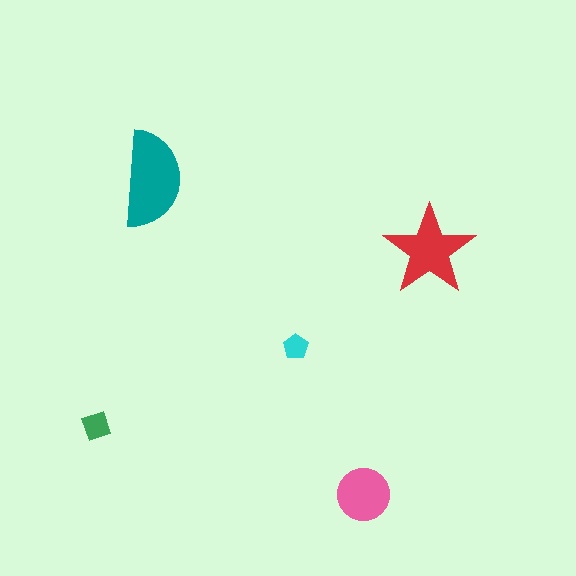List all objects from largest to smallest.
The teal semicircle, the red star, the pink circle, the green diamond, the cyan pentagon.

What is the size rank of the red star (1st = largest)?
2nd.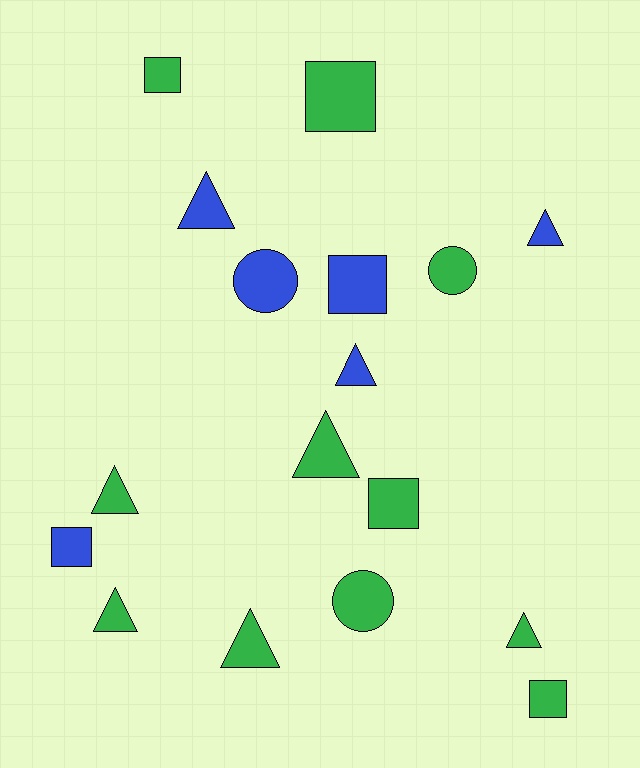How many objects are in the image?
There are 17 objects.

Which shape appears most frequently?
Triangle, with 8 objects.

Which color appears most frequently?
Green, with 11 objects.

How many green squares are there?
There are 4 green squares.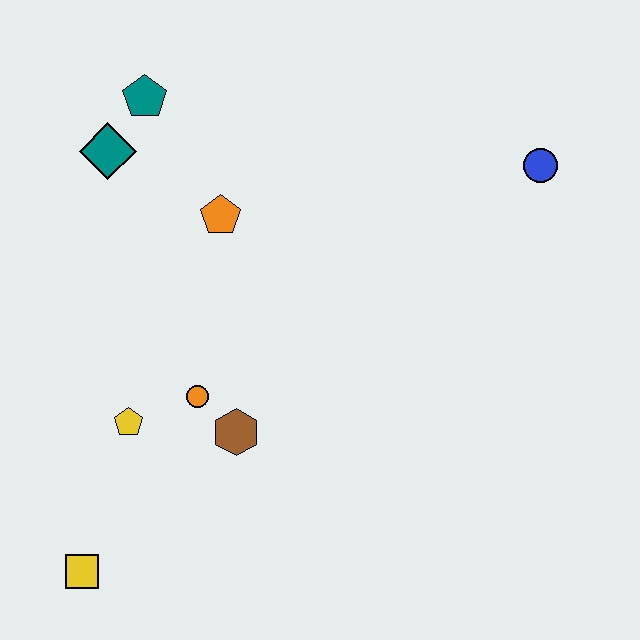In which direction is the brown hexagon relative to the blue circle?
The brown hexagon is to the left of the blue circle.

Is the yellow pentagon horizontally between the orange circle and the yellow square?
Yes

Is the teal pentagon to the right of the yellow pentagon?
Yes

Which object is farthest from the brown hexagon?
The blue circle is farthest from the brown hexagon.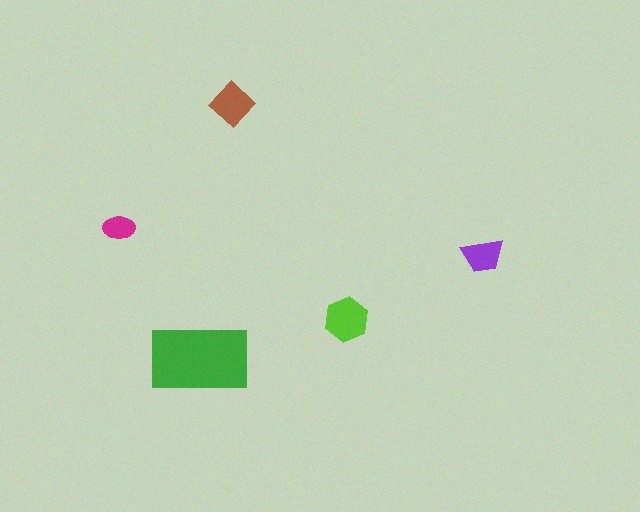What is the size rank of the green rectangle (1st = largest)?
1st.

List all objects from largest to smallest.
The green rectangle, the lime hexagon, the brown diamond, the purple trapezoid, the magenta ellipse.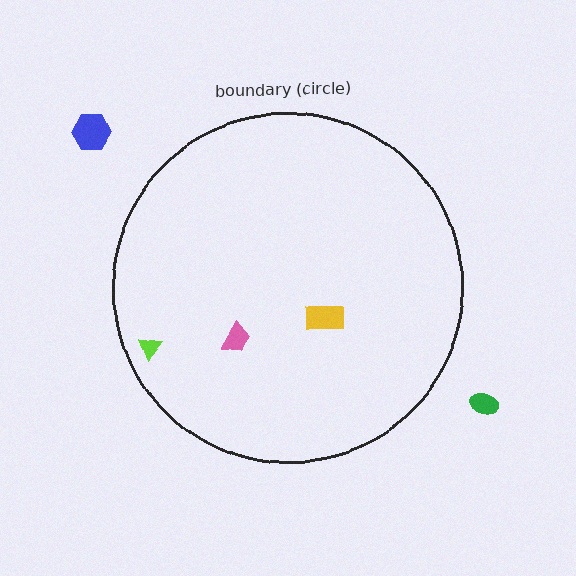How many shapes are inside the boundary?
3 inside, 2 outside.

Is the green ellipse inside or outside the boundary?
Outside.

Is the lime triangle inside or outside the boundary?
Inside.